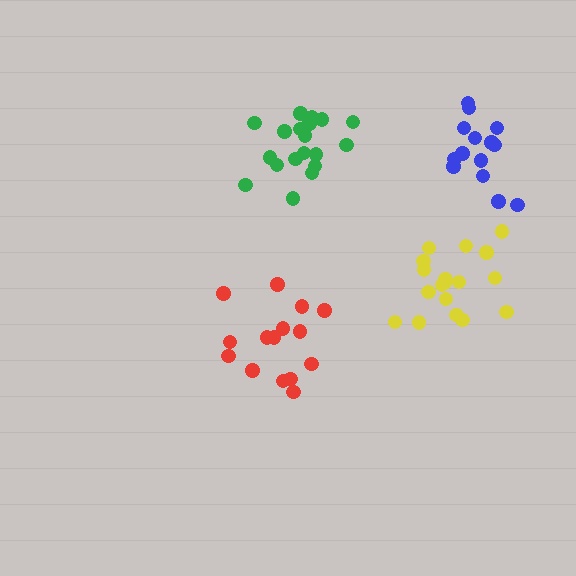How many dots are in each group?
Group 1: 14 dots, Group 2: 15 dots, Group 3: 18 dots, Group 4: 19 dots (66 total).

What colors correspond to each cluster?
The clusters are colored: blue, red, yellow, green.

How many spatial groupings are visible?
There are 4 spatial groupings.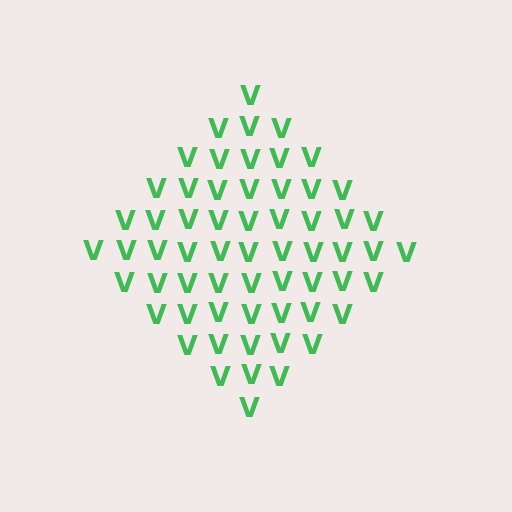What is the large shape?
The large shape is a diamond.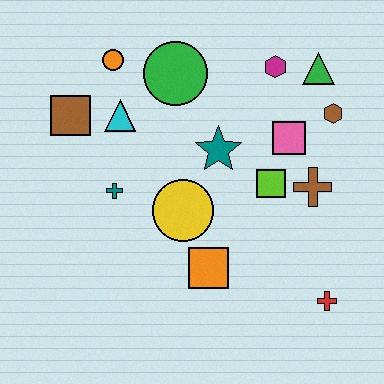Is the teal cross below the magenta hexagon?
Yes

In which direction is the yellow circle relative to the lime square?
The yellow circle is to the left of the lime square.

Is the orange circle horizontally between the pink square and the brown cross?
No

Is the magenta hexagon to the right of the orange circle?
Yes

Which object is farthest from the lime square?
The brown square is farthest from the lime square.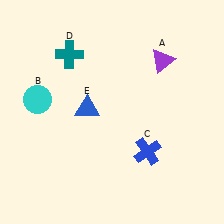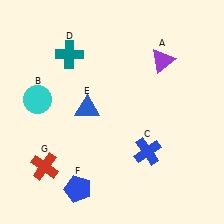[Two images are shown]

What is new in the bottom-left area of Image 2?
A blue pentagon (F) was added in the bottom-left area of Image 2.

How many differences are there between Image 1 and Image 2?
There are 2 differences between the two images.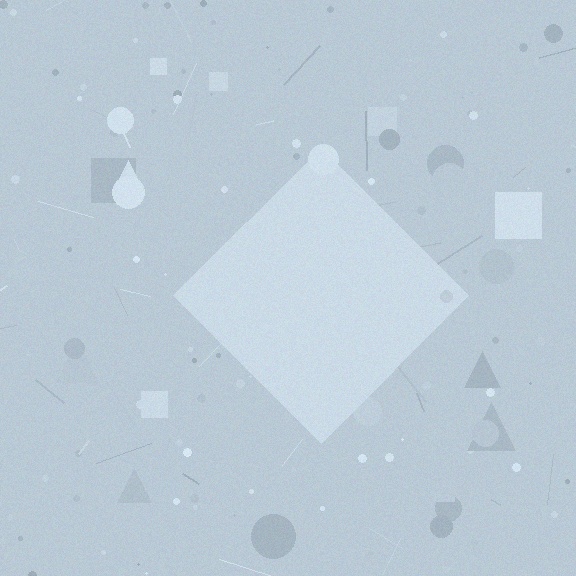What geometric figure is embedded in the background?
A diamond is embedded in the background.